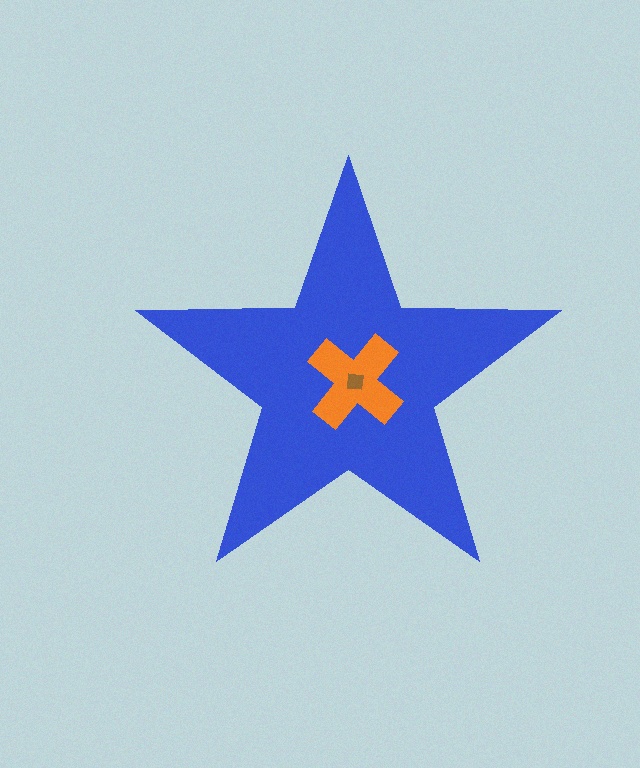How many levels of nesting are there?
3.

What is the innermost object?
The brown square.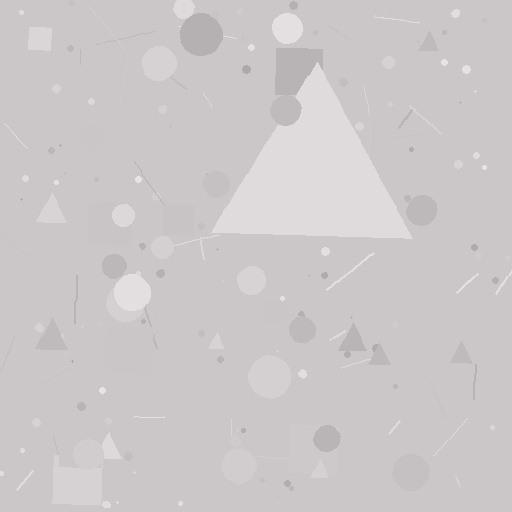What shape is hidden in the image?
A triangle is hidden in the image.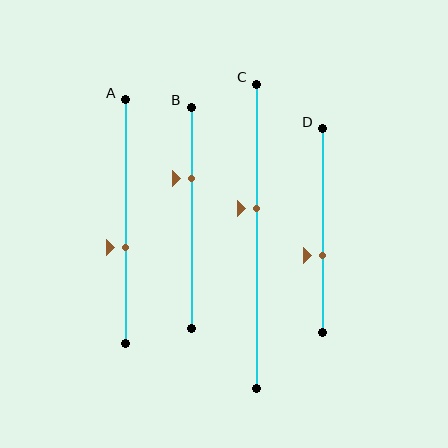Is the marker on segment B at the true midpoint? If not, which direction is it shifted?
No, the marker on segment B is shifted upward by about 18% of the segment length.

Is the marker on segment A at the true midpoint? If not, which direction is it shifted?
No, the marker on segment A is shifted downward by about 11% of the segment length.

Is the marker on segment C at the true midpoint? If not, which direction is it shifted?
No, the marker on segment C is shifted upward by about 9% of the segment length.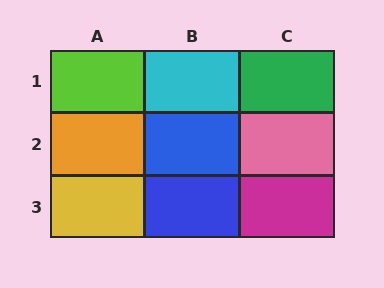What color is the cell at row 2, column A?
Orange.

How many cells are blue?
2 cells are blue.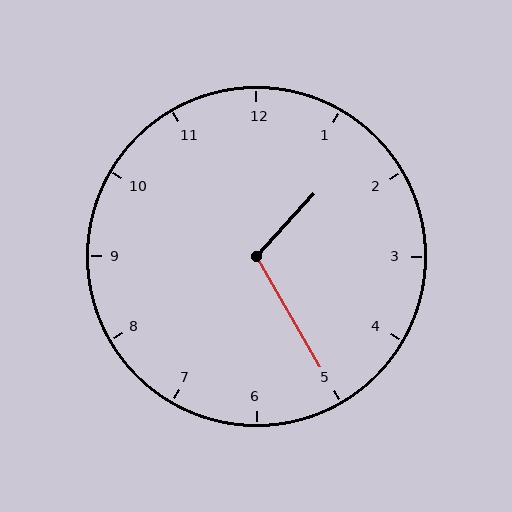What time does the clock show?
1:25.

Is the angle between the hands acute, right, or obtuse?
It is obtuse.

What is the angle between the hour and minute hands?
Approximately 108 degrees.